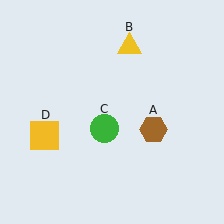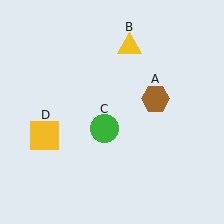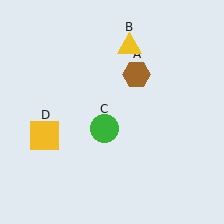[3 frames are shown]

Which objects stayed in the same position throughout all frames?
Yellow triangle (object B) and green circle (object C) and yellow square (object D) remained stationary.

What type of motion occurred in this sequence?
The brown hexagon (object A) rotated counterclockwise around the center of the scene.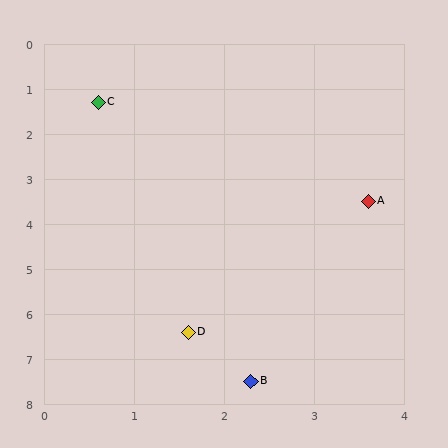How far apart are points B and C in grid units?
Points B and C are about 6.4 grid units apart.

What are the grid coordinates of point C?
Point C is at approximately (0.6, 1.3).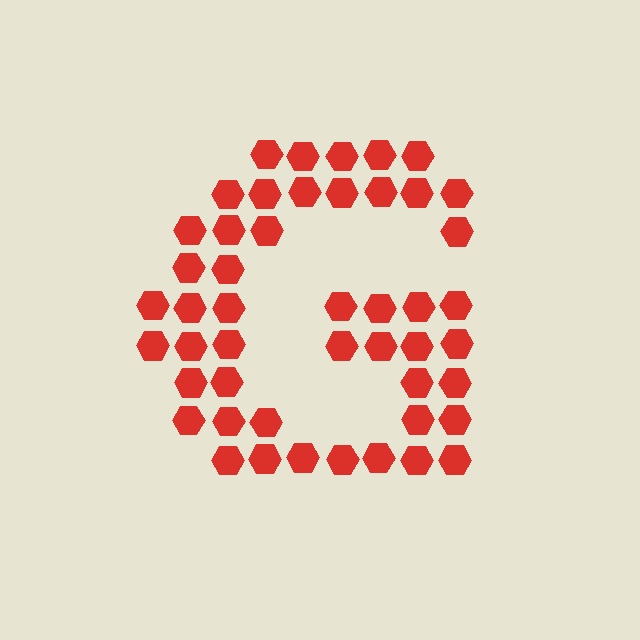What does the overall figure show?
The overall figure shows the letter G.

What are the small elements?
The small elements are hexagons.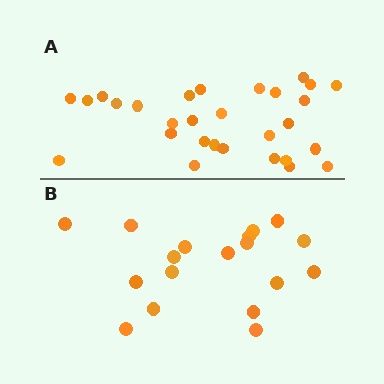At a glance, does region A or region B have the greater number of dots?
Region A (the top region) has more dots.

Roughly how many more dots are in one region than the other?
Region A has roughly 12 or so more dots than region B.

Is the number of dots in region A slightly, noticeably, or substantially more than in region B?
Region A has substantially more. The ratio is roughly 1.6 to 1.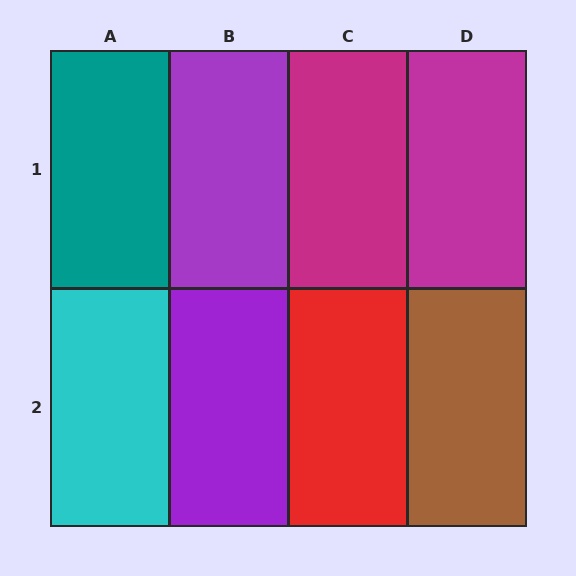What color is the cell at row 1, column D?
Magenta.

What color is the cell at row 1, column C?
Magenta.